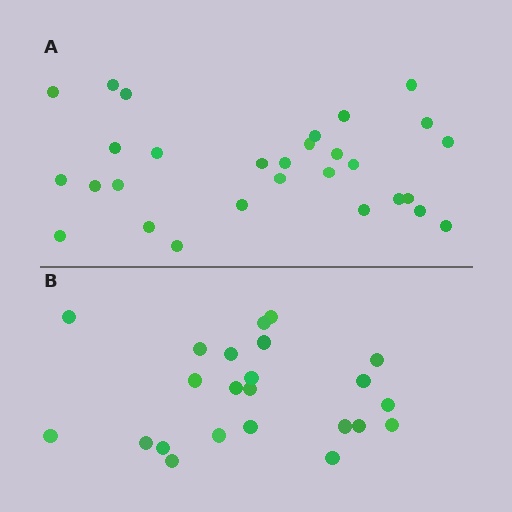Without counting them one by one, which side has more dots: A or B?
Region A (the top region) has more dots.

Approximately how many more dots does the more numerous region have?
Region A has about 6 more dots than region B.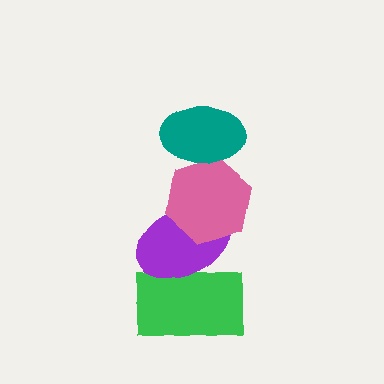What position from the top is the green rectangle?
The green rectangle is 4th from the top.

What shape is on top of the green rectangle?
The purple ellipse is on top of the green rectangle.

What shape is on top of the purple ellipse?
The pink hexagon is on top of the purple ellipse.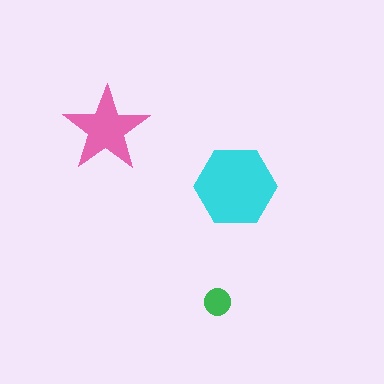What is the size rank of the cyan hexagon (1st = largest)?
1st.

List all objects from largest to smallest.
The cyan hexagon, the pink star, the green circle.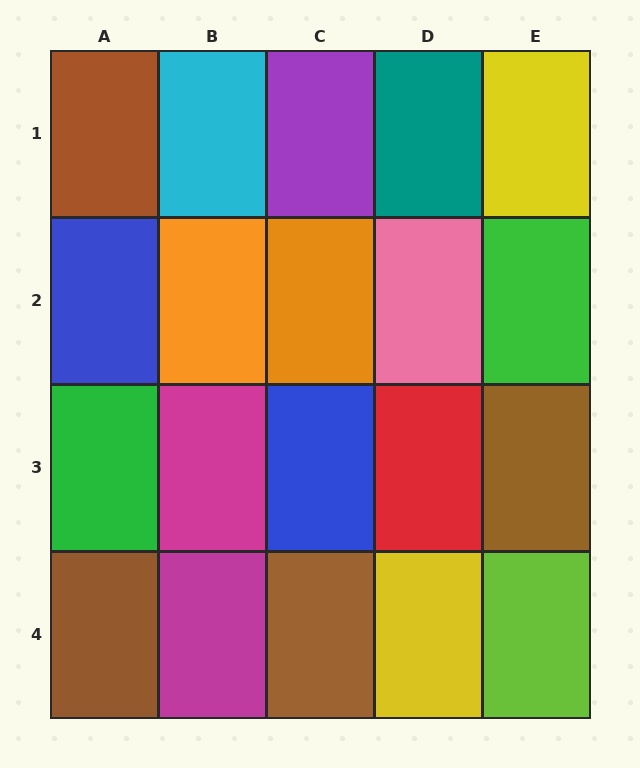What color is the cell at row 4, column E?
Lime.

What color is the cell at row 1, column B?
Cyan.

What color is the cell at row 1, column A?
Brown.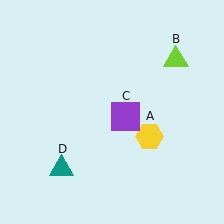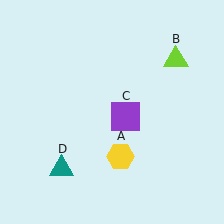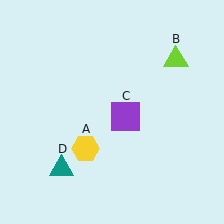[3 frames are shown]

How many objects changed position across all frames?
1 object changed position: yellow hexagon (object A).